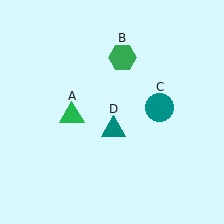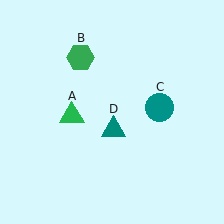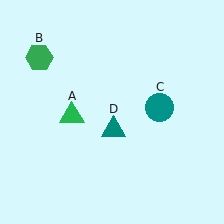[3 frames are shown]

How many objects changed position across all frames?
1 object changed position: green hexagon (object B).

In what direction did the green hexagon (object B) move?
The green hexagon (object B) moved left.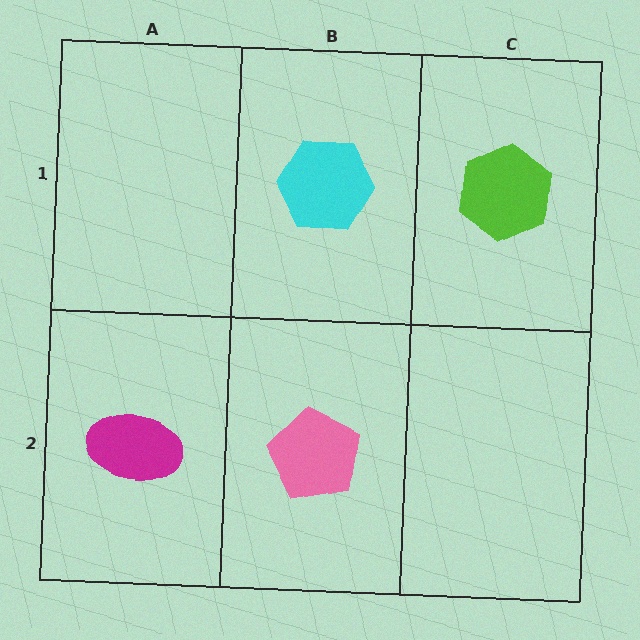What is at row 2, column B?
A pink pentagon.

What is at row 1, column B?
A cyan hexagon.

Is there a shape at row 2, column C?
No, that cell is empty.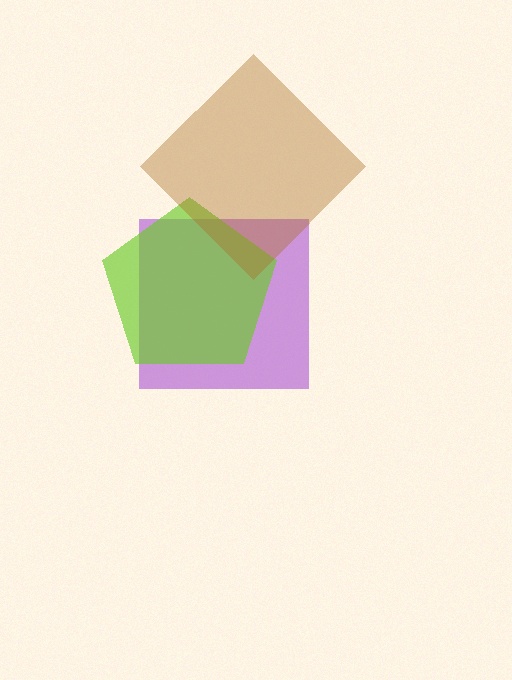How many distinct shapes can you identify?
There are 3 distinct shapes: a purple square, a lime pentagon, a brown diamond.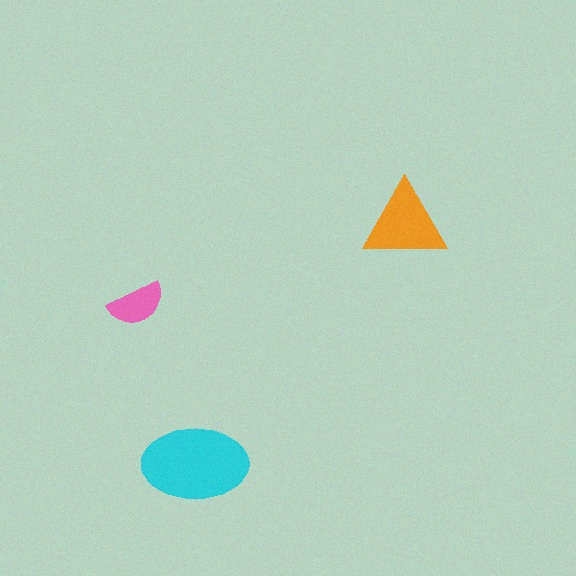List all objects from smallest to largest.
The pink semicircle, the orange triangle, the cyan ellipse.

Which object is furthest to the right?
The orange triangle is rightmost.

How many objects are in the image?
There are 3 objects in the image.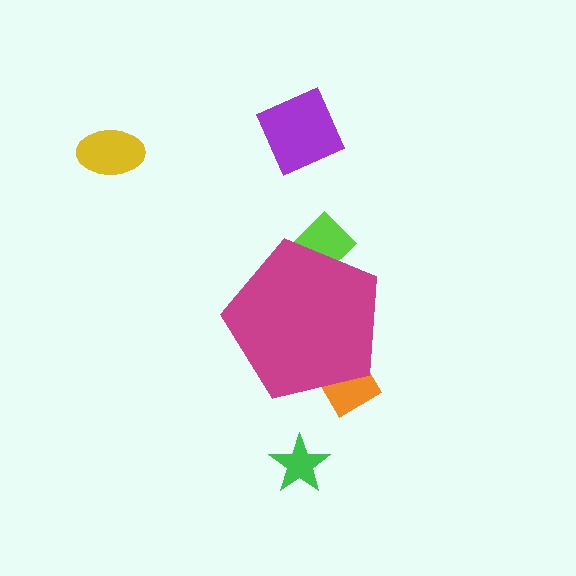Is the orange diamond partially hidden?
Yes, the orange diamond is partially hidden behind the magenta pentagon.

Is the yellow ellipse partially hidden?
No, the yellow ellipse is fully visible.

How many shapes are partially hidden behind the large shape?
2 shapes are partially hidden.